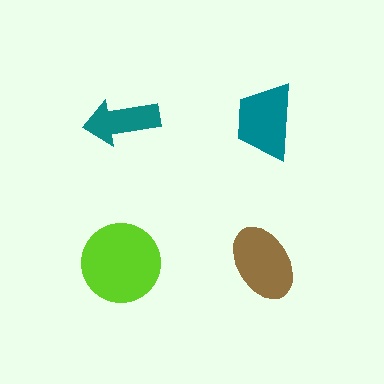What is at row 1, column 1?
A teal arrow.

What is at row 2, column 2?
A brown ellipse.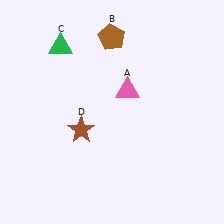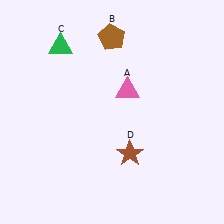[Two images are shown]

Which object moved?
The brown star (D) moved right.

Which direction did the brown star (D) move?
The brown star (D) moved right.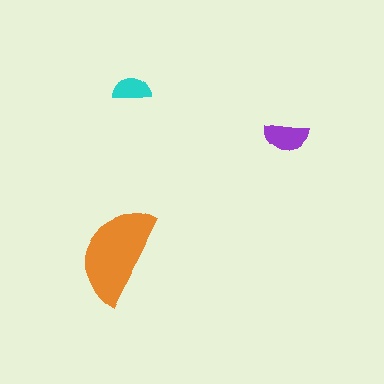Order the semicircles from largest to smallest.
the orange one, the purple one, the cyan one.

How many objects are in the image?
There are 3 objects in the image.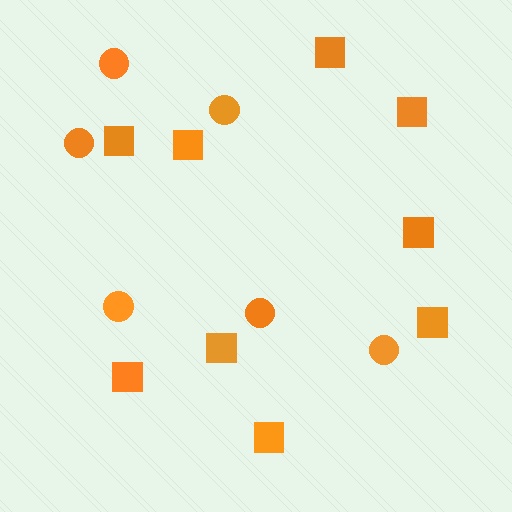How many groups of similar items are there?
There are 2 groups: one group of circles (6) and one group of squares (9).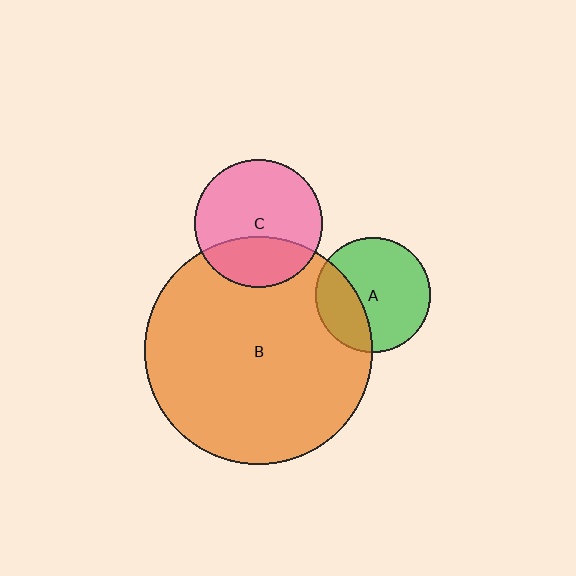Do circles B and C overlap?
Yes.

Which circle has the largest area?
Circle B (orange).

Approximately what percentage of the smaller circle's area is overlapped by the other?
Approximately 30%.